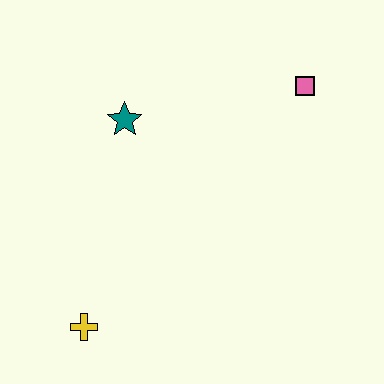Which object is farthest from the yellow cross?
The pink square is farthest from the yellow cross.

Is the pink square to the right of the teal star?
Yes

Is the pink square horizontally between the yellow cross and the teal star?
No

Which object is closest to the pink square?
The teal star is closest to the pink square.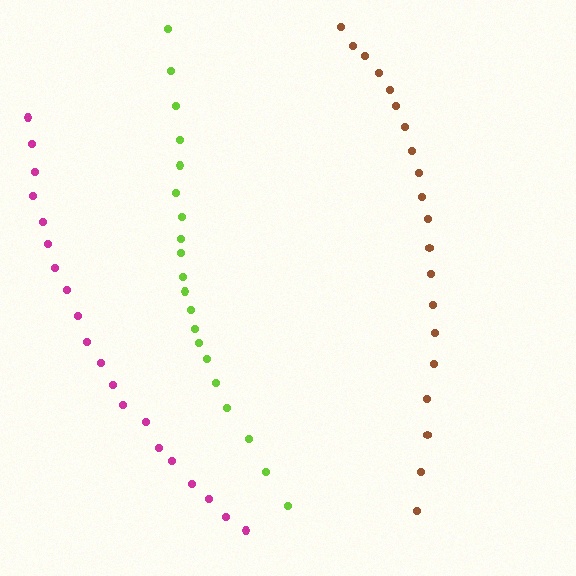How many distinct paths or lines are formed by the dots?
There are 3 distinct paths.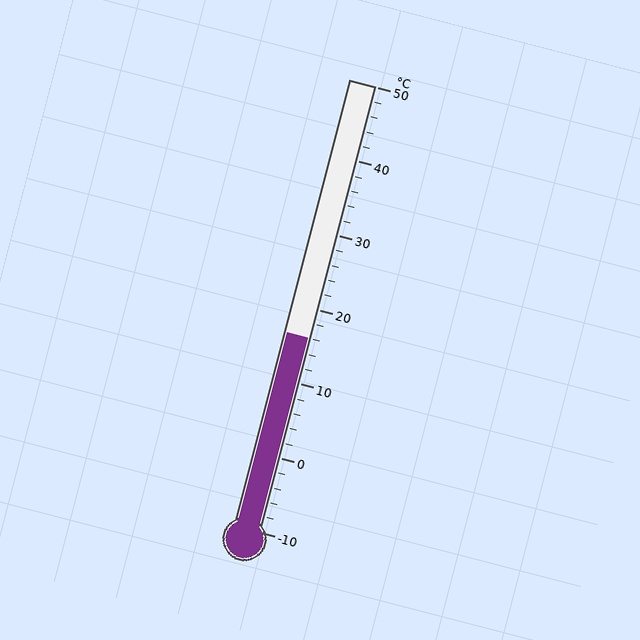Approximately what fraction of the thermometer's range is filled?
The thermometer is filled to approximately 45% of its range.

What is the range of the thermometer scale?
The thermometer scale ranges from -10°C to 50°C.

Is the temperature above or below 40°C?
The temperature is below 40°C.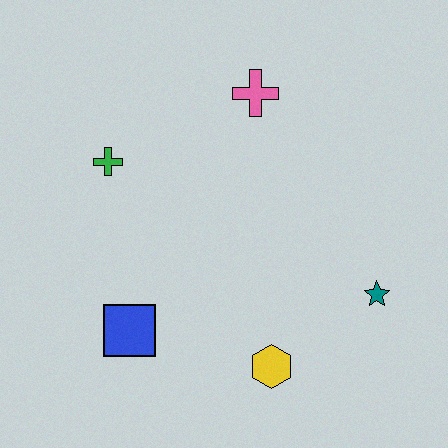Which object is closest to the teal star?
The yellow hexagon is closest to the teal star.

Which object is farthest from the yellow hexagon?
The pink cross is farthest from the yellow hexagon.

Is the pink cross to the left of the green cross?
No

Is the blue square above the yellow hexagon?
Yes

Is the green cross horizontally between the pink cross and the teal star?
No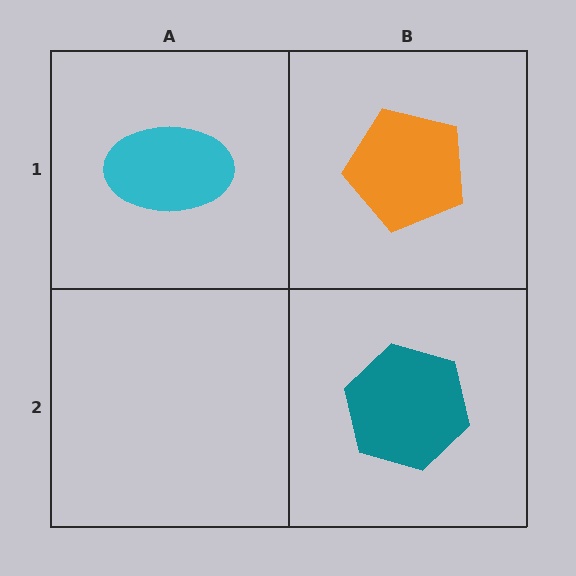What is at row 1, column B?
An orange pentagon.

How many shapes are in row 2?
1 shape.